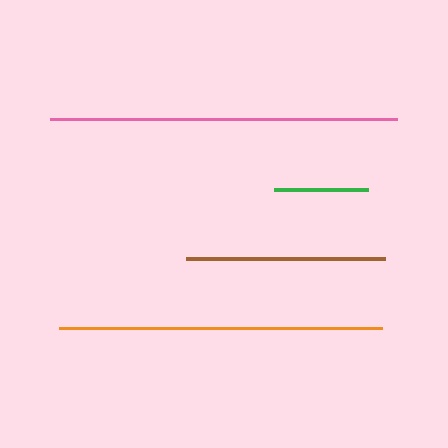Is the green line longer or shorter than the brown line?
The brown line is longer than the green line.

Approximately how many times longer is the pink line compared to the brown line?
The pink line is approximately 1.8 times the length of the brown line.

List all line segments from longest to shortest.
From longest to shortest: pink, orange, brown, green.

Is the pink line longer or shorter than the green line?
The pink line is longer than the green line.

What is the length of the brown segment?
The brown segment is approximately 199 pixels long.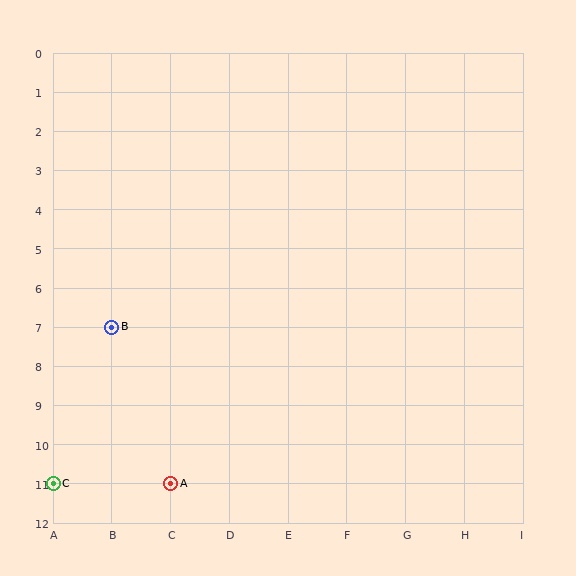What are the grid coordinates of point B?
Point B is at grid coordinates (B, 7).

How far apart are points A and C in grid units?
Points A and C are 2 columns apart.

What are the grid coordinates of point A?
Point A is at grid coordinates (C, 11).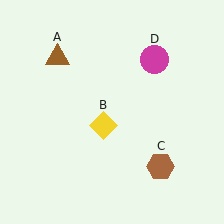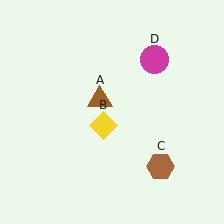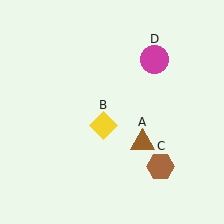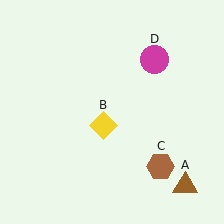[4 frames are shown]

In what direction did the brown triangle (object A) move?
The brown triangle (object A) moved down and to the right.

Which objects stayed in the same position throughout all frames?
Yellow diamond (object B) and brown hexagon (object C) and magenta circle (object D) remained stationary.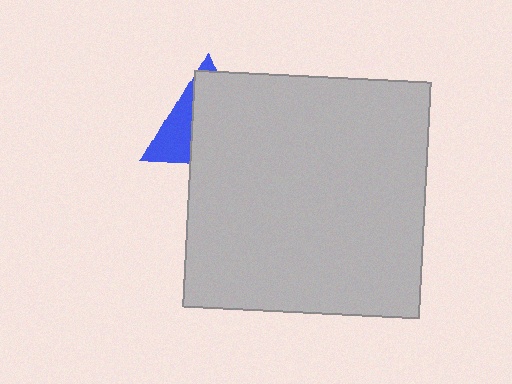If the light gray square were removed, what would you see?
You would see the complete blue triangle.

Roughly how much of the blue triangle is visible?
A small part of it is visible (roughly 33%).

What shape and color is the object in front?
The object in front is a light gray square.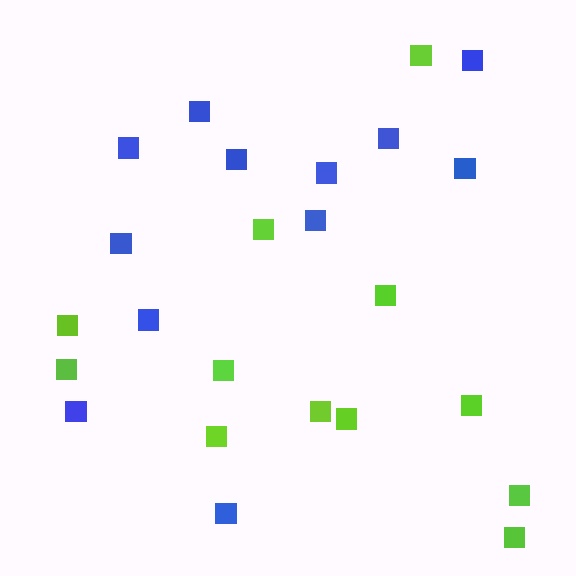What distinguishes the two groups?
There are 2 groups: one group of blue squares (12) and one group of lime squares (12).